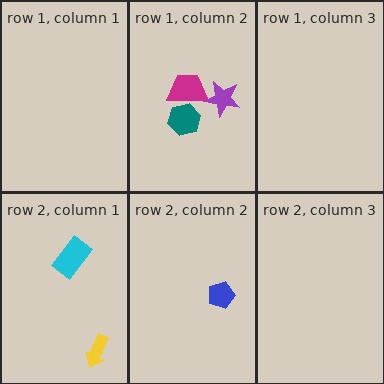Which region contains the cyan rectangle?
The row 2, column 1 region.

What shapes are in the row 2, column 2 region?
The blue pentagon.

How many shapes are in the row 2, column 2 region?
1.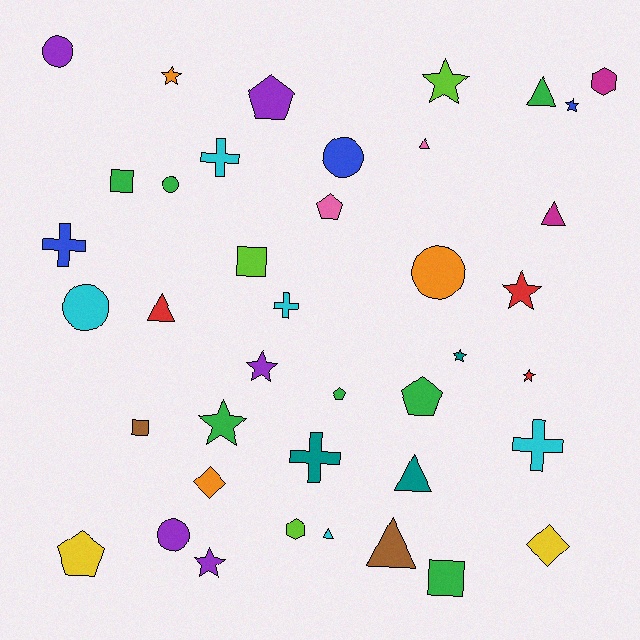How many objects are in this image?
There are 40 objects.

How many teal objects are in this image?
There are 3 teal objects.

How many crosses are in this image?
There are 5 crosses.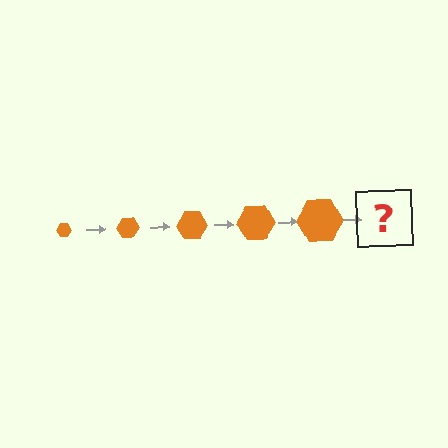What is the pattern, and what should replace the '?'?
The pattern is that the hexagon gets progressively larger each step. The '?' should be an orange hexagon, larger than the previous one.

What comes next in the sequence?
The next element should be an orange hexagon, larger than the previous one.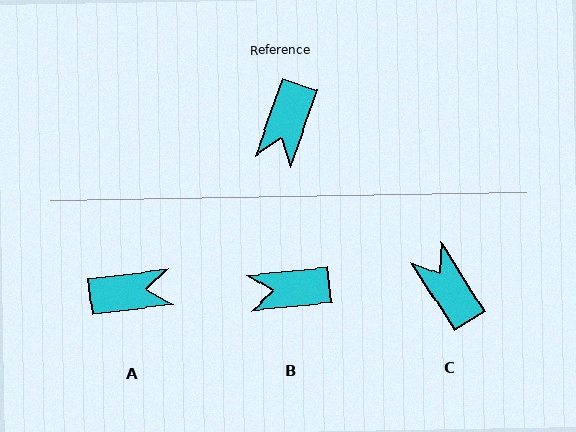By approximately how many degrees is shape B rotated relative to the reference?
Approximately 65 degrees clockwise.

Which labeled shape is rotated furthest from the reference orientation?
C, about 128 degrees away.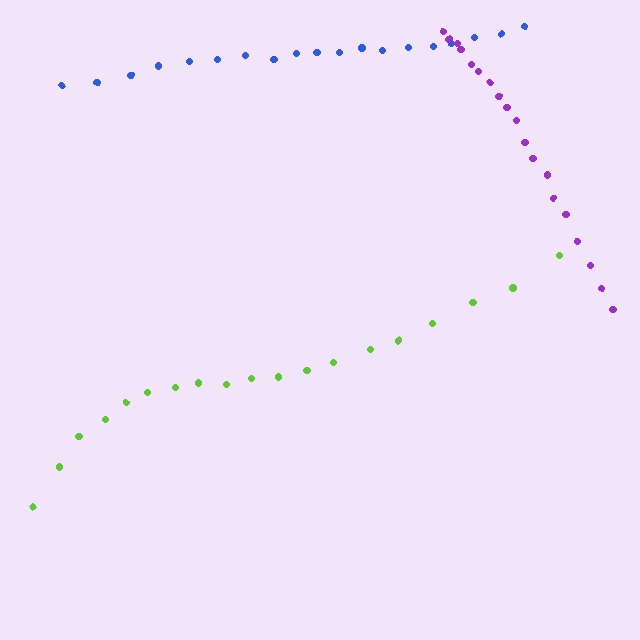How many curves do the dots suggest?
There are 3 distinct paths.